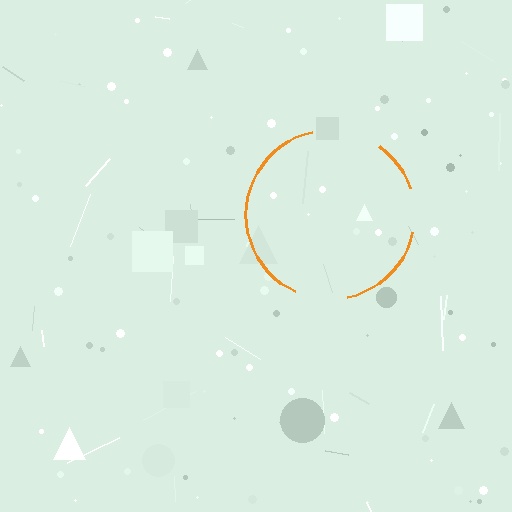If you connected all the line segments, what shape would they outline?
They would outline a circle.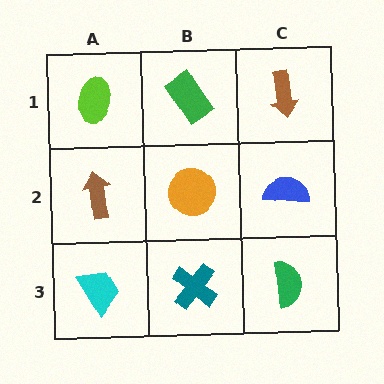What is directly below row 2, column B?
A teal cross.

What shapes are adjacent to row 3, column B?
An orange circle (row 2, column B), a cyan trapezoid (row 3, column A), a green semicircle (row 3, column C).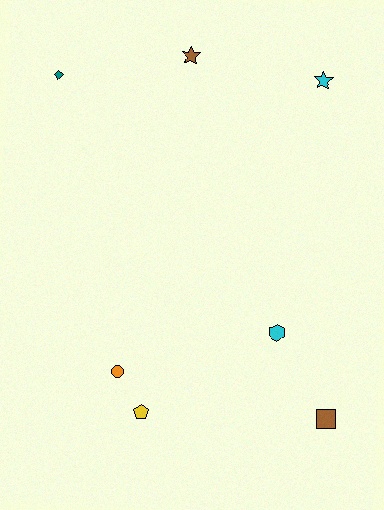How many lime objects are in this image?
There are no lime objects.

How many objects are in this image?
There are 7 objects.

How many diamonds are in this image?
There is 1 diamond.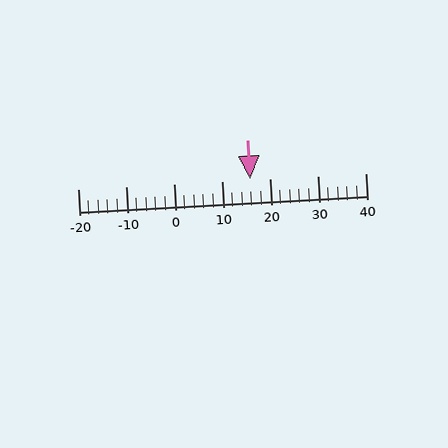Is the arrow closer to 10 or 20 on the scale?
The arrow is closer to 20.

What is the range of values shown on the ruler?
The ruler shows values from -20 to 40.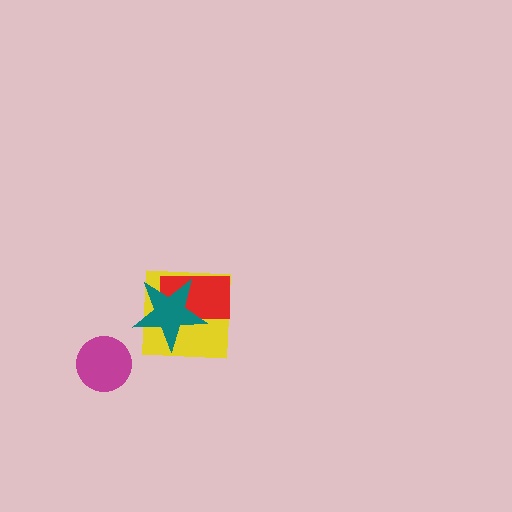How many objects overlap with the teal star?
2 objects overlap with the teal star.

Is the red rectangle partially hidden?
Yes, it is partially covered by another shape.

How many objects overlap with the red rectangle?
2 objects overlap with the red rectangle.